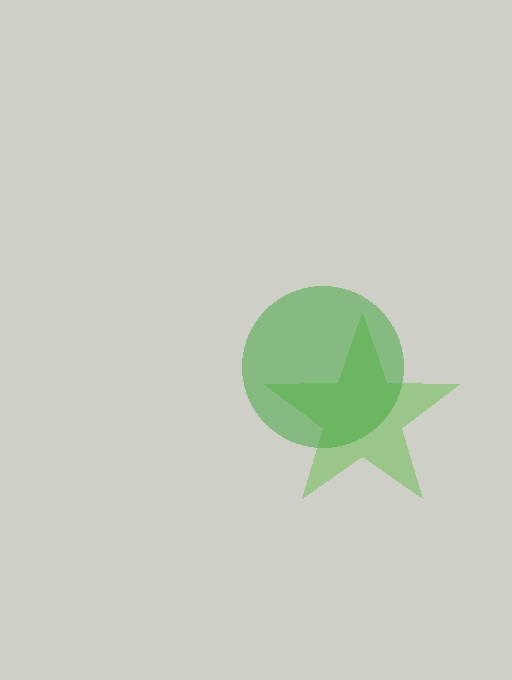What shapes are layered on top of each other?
The layered shapes are: a lime star, a green circle.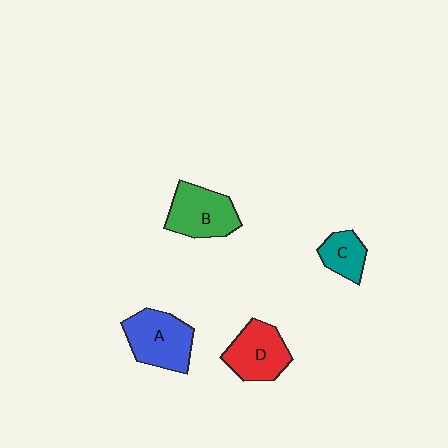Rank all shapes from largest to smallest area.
From largest to smallest: A (blue), B (green), D (red), C (teal).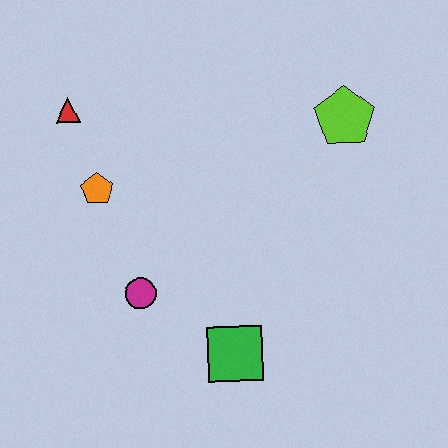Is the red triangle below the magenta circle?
No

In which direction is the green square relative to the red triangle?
The green square is below the red triangle.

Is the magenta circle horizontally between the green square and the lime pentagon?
No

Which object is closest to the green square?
The magenta circle is closest to the green square.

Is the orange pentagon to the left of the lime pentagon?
Yes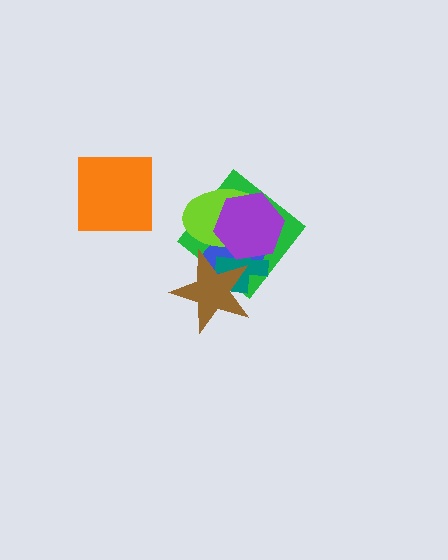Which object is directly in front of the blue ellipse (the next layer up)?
The teal cross is directly in front of the blue ellipse.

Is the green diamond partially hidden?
Yes, it is partially covered by another shape.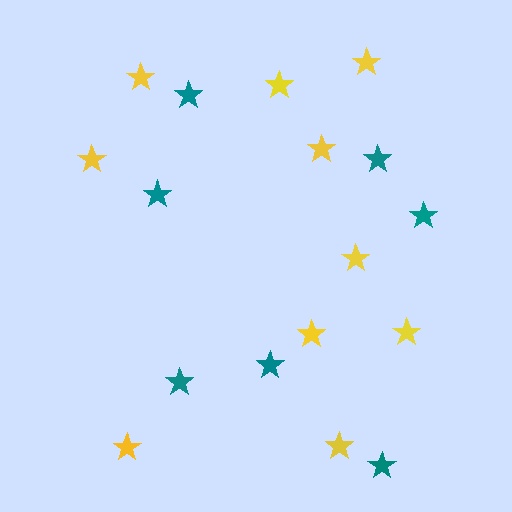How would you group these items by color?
There are 2 groups: one group of teal stars (7) and one group of yellow stars (10).